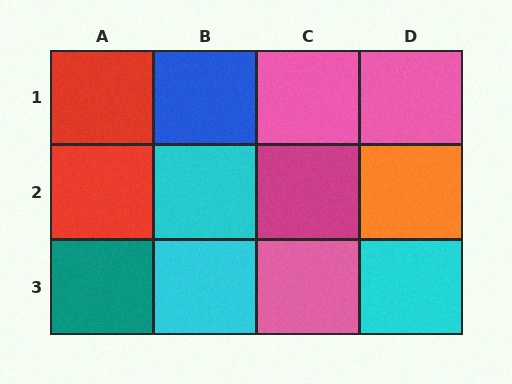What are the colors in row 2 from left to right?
Red, cyan, magenta, orange.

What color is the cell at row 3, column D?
Cyan.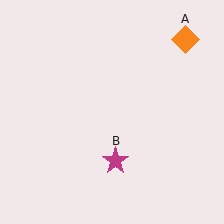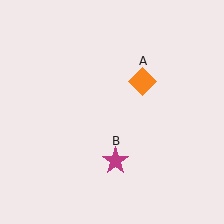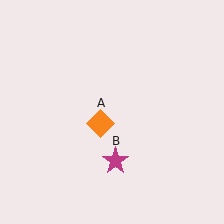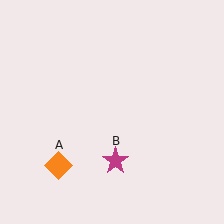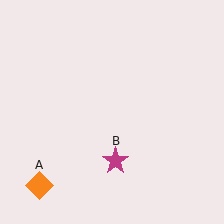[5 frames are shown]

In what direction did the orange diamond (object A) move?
The orange diamond (object A) moved down and to the left.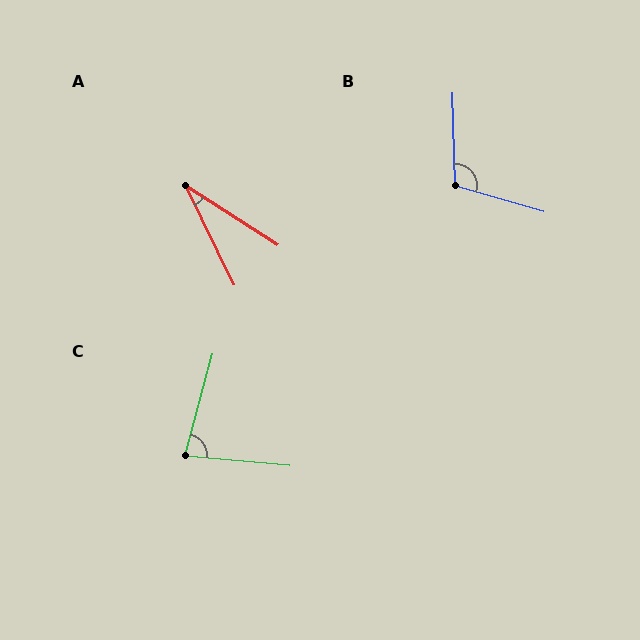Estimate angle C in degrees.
Approximately 80 degrees.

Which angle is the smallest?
A, at approximately 31 degrees.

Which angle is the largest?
B, at approximately 108 degrees.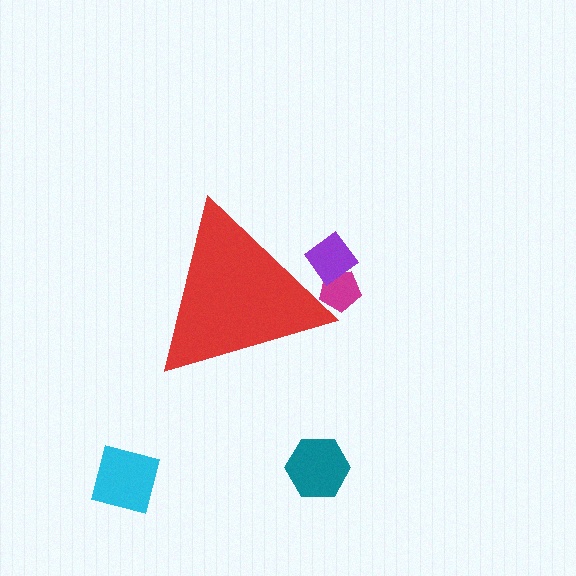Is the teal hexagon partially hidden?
No, the teal hexagon is fully visible.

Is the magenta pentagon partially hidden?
Yes, the magenta pentagon is partially hidden behind the red triangle.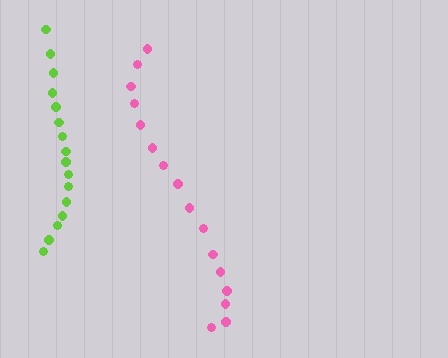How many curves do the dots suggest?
There are 2 distinct paths.